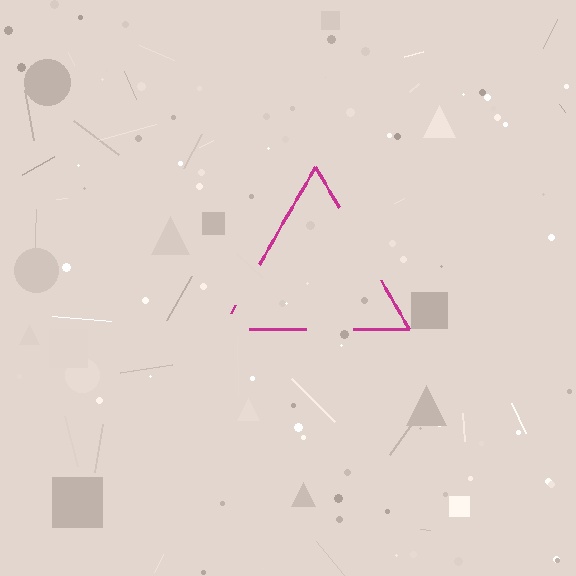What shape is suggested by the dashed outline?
The dashed outline suggests a triangle.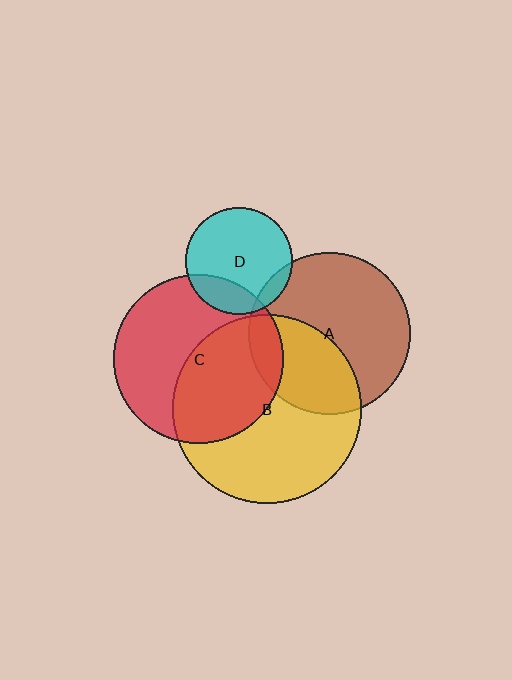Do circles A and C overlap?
Yes.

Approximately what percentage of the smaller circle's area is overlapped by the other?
Approximately 10%.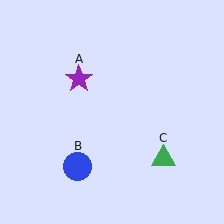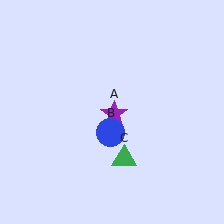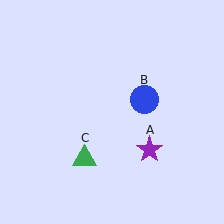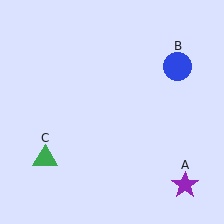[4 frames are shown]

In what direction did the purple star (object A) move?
The purple star (object A) moved down and to the right.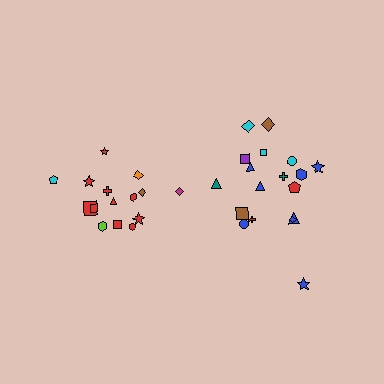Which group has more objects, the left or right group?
The right group.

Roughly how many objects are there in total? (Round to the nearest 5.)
Roughly 35 objects in total.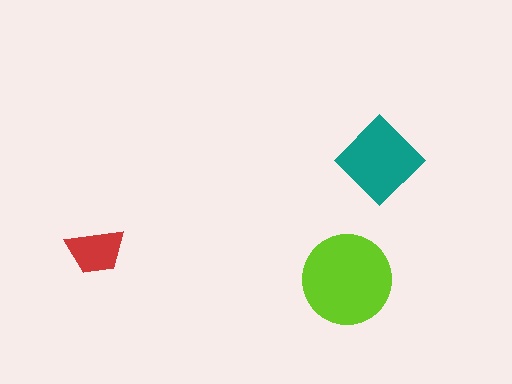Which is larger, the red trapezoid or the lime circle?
The lime circle.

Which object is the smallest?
The red trapezoid.